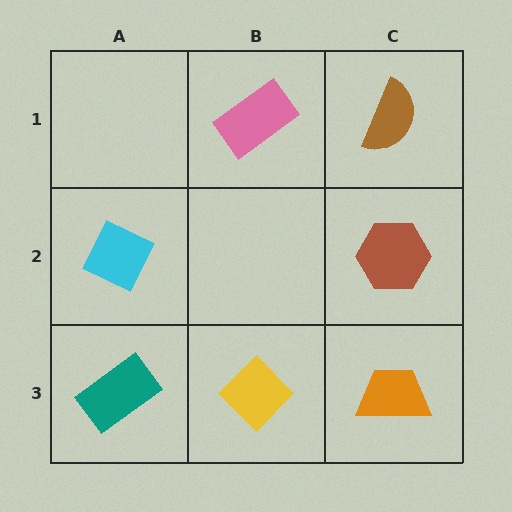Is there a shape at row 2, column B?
No, that cell is empty.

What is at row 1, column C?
A brown semicircle.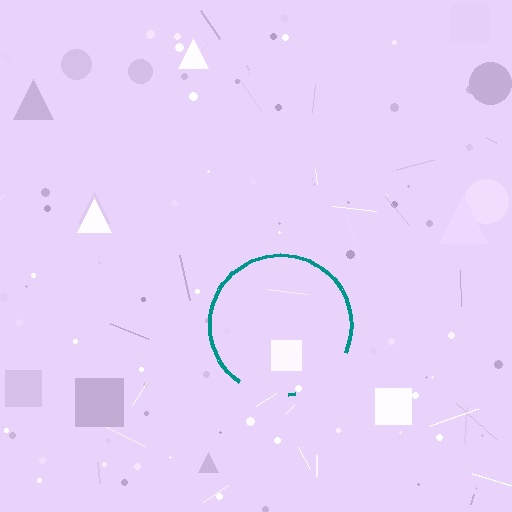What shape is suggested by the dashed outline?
The dashed outline suggests a circle.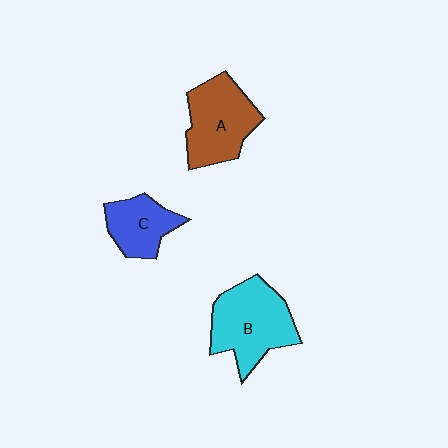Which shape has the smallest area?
Shape C (blue).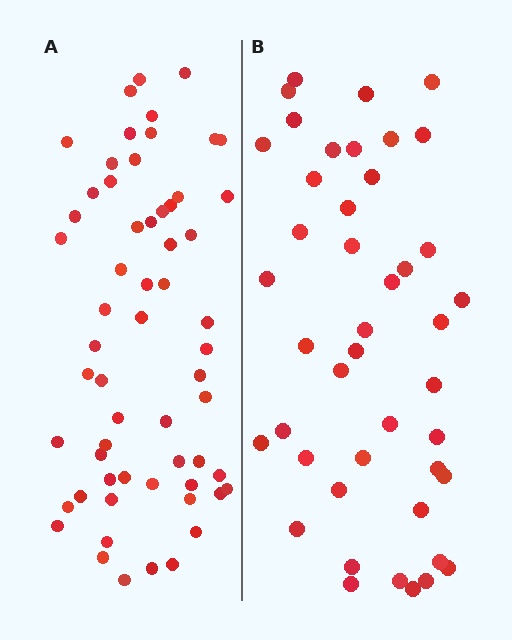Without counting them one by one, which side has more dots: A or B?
Region A (the left region) has more dots.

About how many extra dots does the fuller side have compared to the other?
Region A has approximately 15 more dots than region B.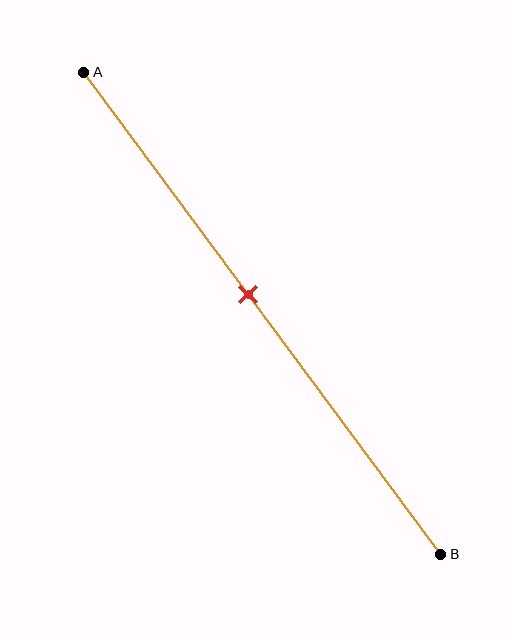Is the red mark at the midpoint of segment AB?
No, the mark is at about 45% from A, not at the 50% midpoint.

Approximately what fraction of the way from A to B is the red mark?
The red mark is approximately 45% of the way from A to B.